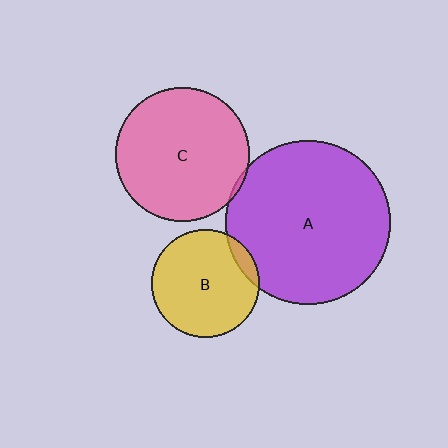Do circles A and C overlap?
Yes.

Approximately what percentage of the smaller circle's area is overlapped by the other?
Approximately 5%.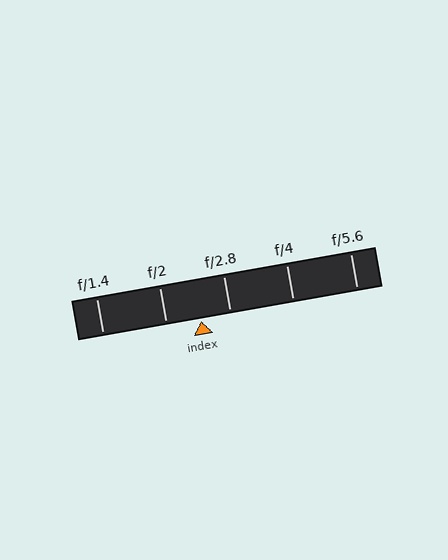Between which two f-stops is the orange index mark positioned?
The index mark is between f/2 and f/2.8.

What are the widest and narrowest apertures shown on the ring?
The widest aperture shown is f/1.4 and the narrowest is f/5.6.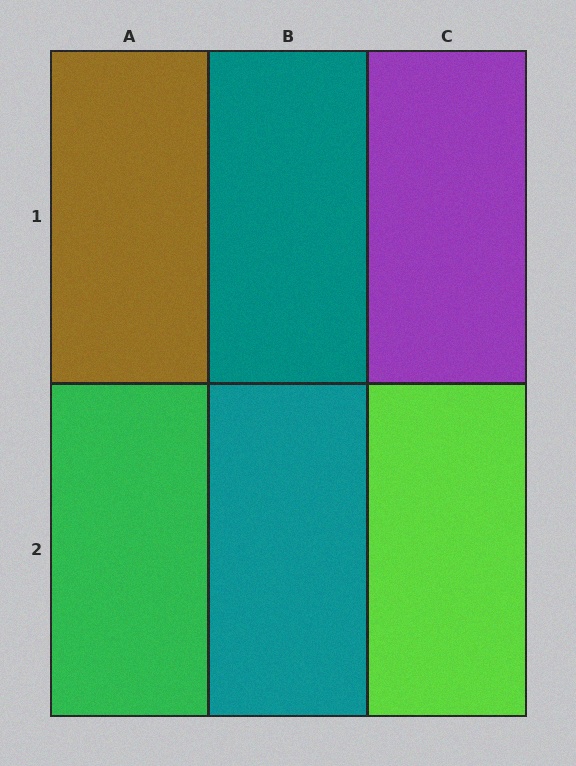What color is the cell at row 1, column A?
Brown.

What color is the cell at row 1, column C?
Purple.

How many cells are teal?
2 cells are teal.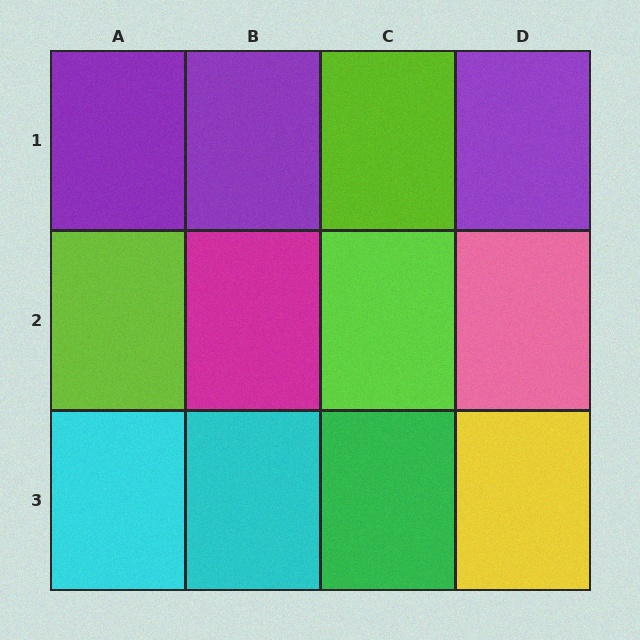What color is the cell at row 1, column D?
Purple.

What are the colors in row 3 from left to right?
Cyan, cyan, green, yellow.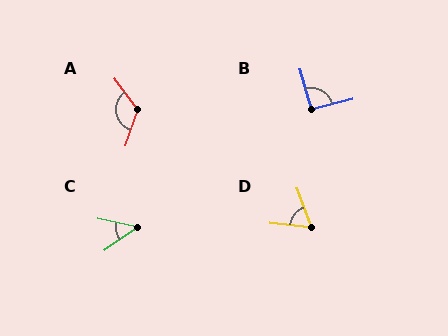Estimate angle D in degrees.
Approximately 64 degrees.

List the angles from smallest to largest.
C (47°), D (64°), B (92°), A (125°).